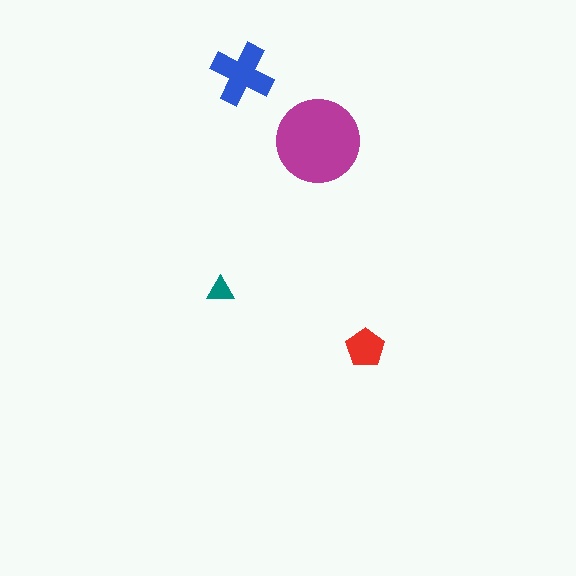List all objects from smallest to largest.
The teal triangle, the red pentagon, the blue cross, the magenta circle.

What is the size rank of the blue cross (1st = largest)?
2nd.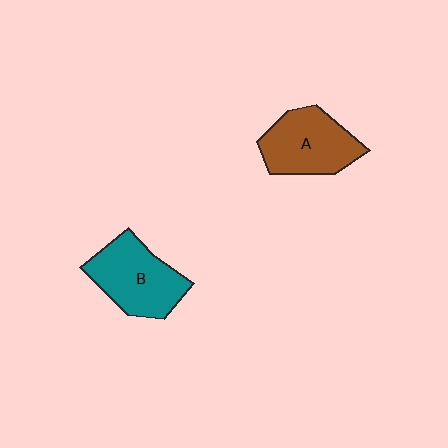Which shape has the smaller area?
Shape A (brown).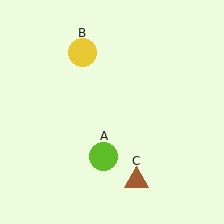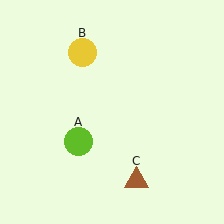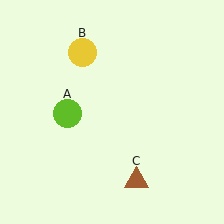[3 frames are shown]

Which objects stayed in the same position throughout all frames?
Yellow circle (object B) and brown triangle (object C) remained stationary.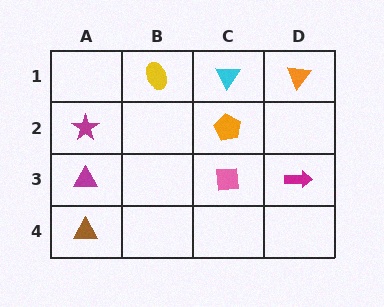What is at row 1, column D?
An orange triangle.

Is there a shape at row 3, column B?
No, that cell is empty.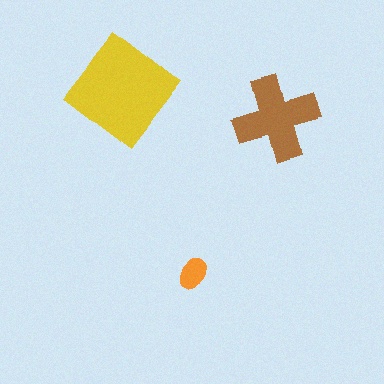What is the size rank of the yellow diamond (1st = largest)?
1st.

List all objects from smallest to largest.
The orange ellipse, the brown cross, the yellow diamond.